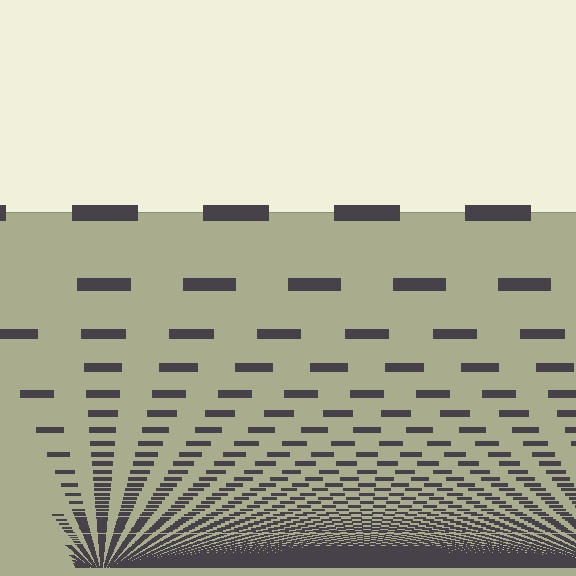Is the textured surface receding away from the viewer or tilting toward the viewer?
The surface appears to tilt toward the viewer. Texture elements get larger and sparser toward the top.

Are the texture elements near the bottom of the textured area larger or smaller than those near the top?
Smaller. The gradient is inverted — elements near the bottom are smaller and denser.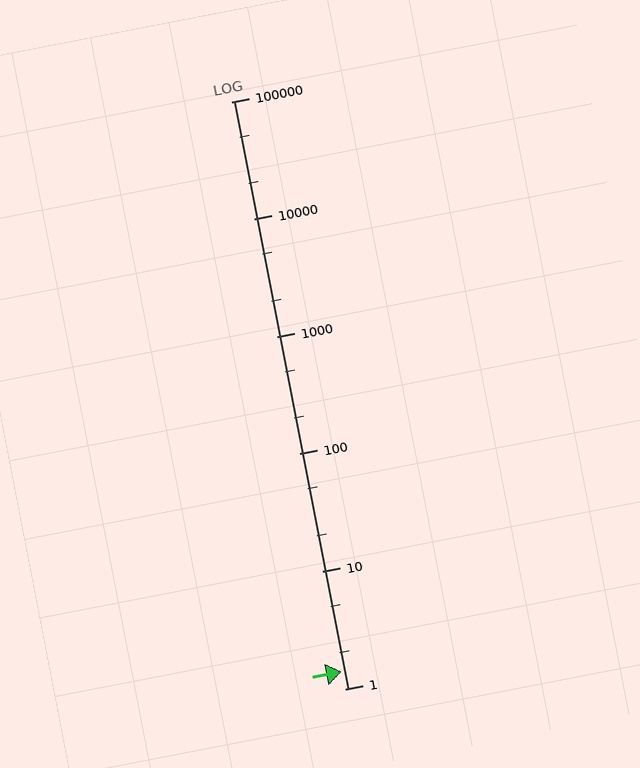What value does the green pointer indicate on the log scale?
The pointer indicates approximately 1.4.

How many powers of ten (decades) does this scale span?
The scale spans 5 decades, from 1 to 100000.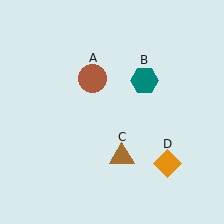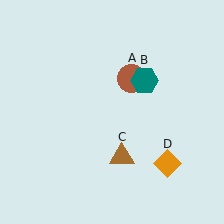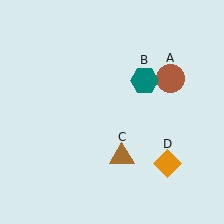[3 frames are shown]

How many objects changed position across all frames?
1 object changed position: brown circle (object A).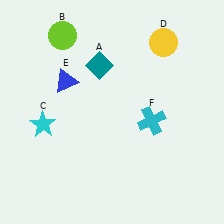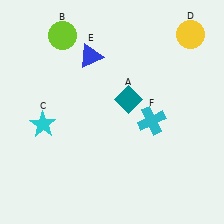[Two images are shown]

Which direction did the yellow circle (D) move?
The yellow circle (D) moved right.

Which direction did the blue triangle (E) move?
The blue triangle (E) moved up.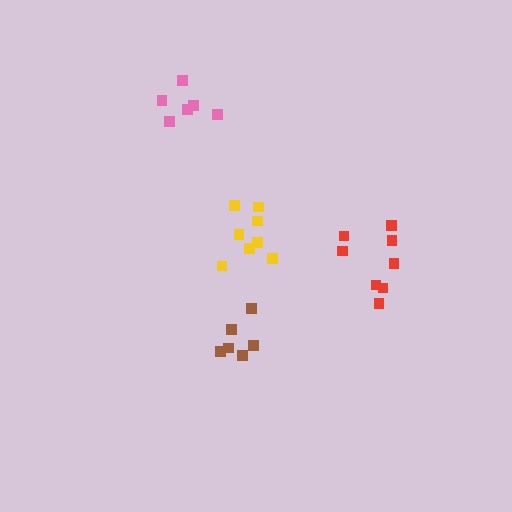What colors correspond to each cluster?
The clusters are colored: pink, yellow, red, brown.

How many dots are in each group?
Group 1: 6 dots, Group 2: 8 dots, Group 3: 8 dots, Group 4: 6 dots (28 total).